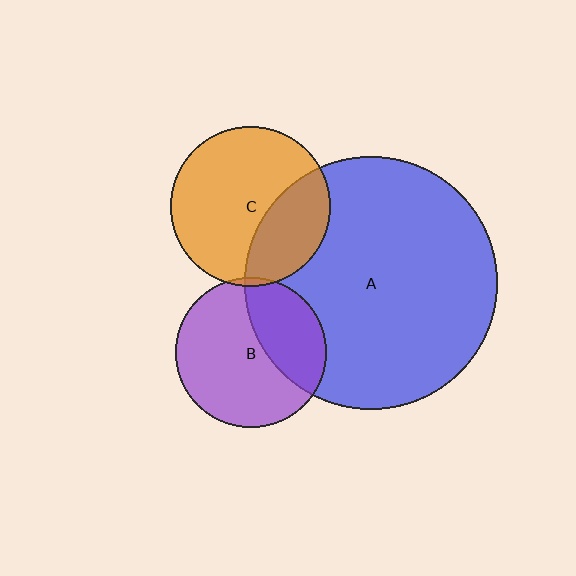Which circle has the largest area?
Circle A (blue).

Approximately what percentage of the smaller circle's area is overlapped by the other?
Approximately 35%.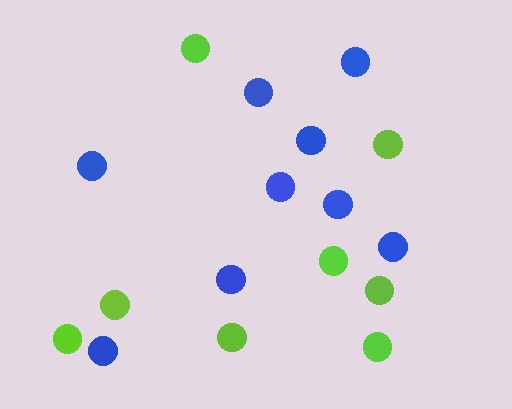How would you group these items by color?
There are 2 groups: one group of lime circles (8) and one group of blue circles (9).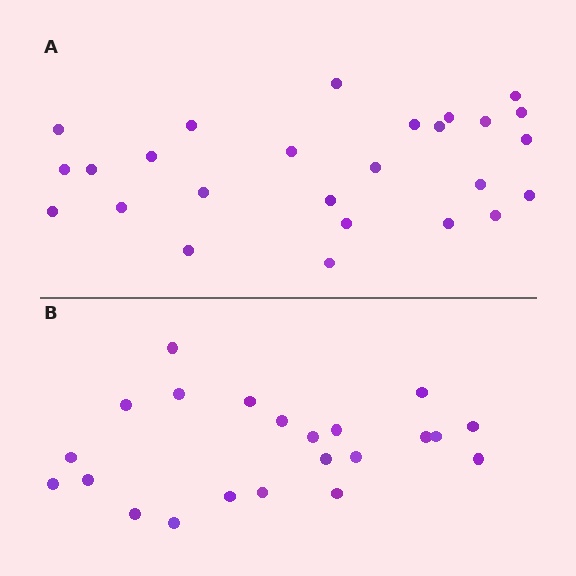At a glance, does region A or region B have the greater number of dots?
Region A (the top region) has more dots.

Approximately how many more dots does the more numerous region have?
Region A has about 4 more dots than region B.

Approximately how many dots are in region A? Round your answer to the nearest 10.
About 30 dots. (The exact count is 26, which rounds to 30.)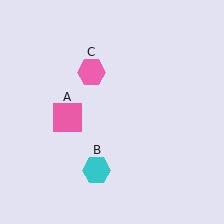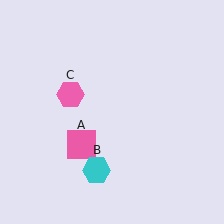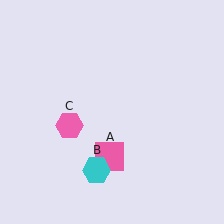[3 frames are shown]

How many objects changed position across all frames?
2 objects changed position: pink square (object A), pink hexagon (object C).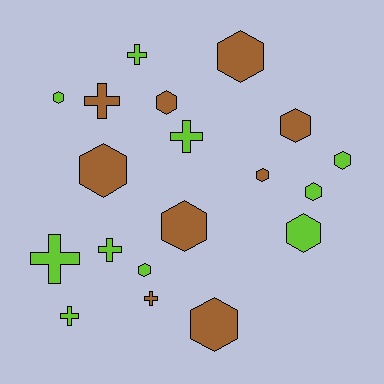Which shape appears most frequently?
Hexagon, with 12 objects.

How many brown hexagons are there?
There are 7 brown hexagons.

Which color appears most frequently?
Lime, with 10 objects.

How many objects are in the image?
There are 19 objects.